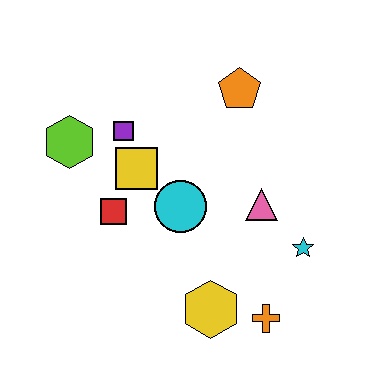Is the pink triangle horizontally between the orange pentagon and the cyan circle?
No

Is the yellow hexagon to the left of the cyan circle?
No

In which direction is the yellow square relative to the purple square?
The yellow square is below the purple square.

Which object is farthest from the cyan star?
The lime hexagon is farthest from the cyan star.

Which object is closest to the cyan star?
The pink triangle is closest to the cyan star.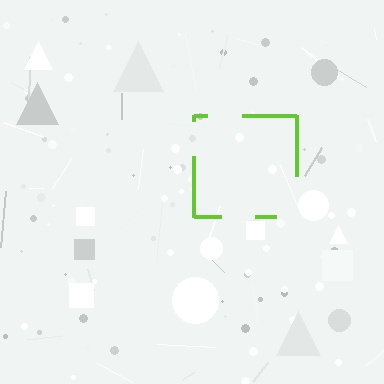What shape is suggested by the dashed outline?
The dashed outline suggests a square.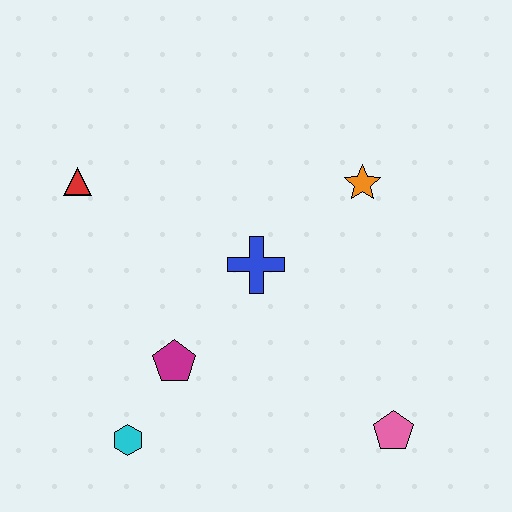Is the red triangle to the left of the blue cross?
Yes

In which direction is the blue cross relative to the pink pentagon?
The blue cross is above the pink pentagon.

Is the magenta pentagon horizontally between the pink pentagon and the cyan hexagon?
Yes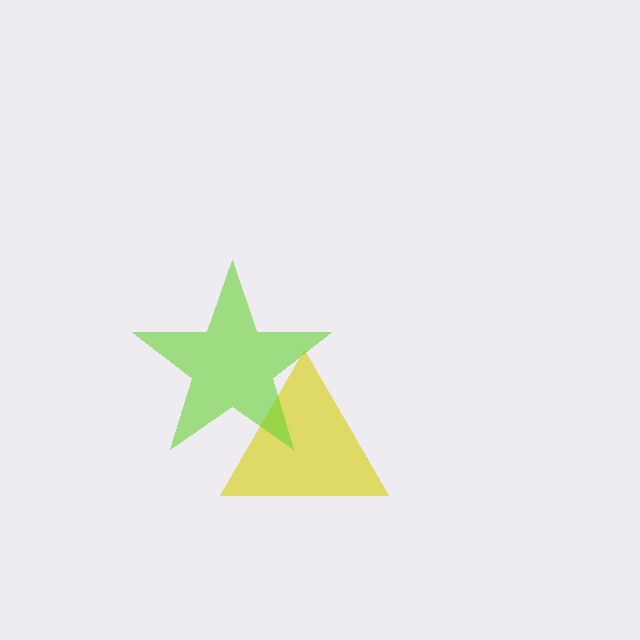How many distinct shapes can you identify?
There are 2 distinct shapes: a yellow triangle, a lime star.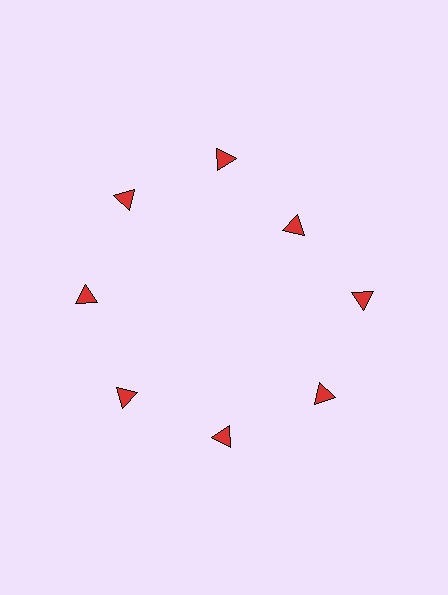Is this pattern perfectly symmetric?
No. The 8 red triangles are arranged in a ring, but one element near the 2 o'clock position is pulled inward toward the center, breaking the 8-fold rotational symmetry.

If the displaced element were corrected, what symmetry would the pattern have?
It would have 8-fold rotational symmetry — the pattern would map onto itself every 45 degrees.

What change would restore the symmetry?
The symmetry would be restored by moving it outward, back onto the ring so that all 8 triangles sit at equal angles and equal distance from the center.